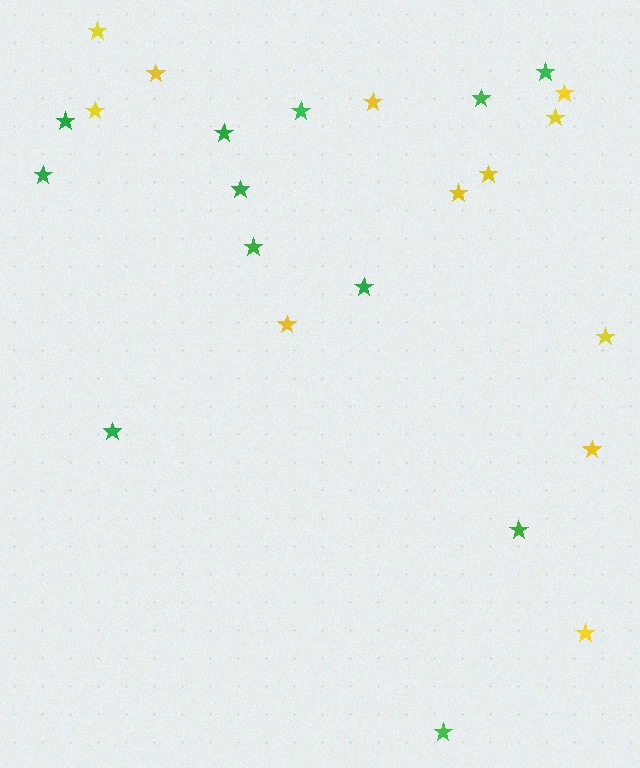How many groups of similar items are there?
There are 2 groups: one group of green stars (12) and one group of yellow stars (12).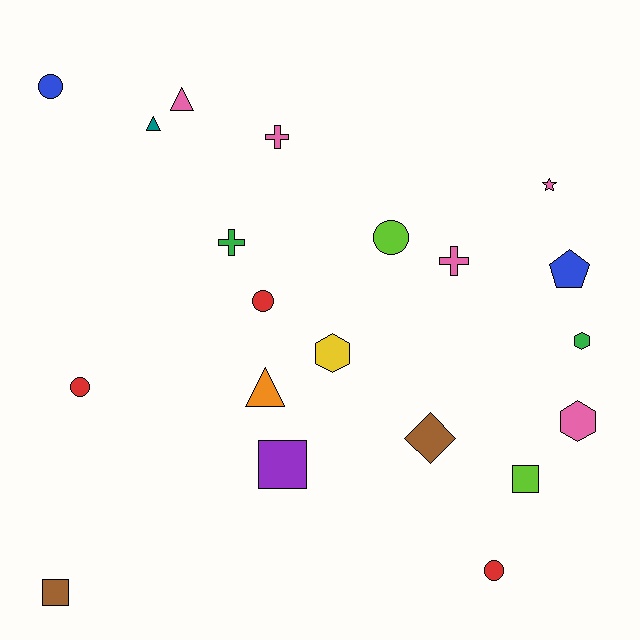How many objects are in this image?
There are 20 objects.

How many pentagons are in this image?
There is 1 pentagon.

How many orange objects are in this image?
There is 1 orange object.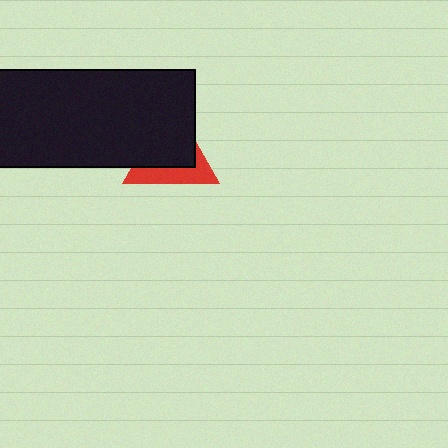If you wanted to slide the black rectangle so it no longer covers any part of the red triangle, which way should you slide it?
Slide it toward the upper-left — that is the most direct way to separate the two shapes.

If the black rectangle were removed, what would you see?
You would see the complete red triangle.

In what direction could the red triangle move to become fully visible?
The red triangle could move toward the lower-right. That would shift it out from behind the black rectangle entirely.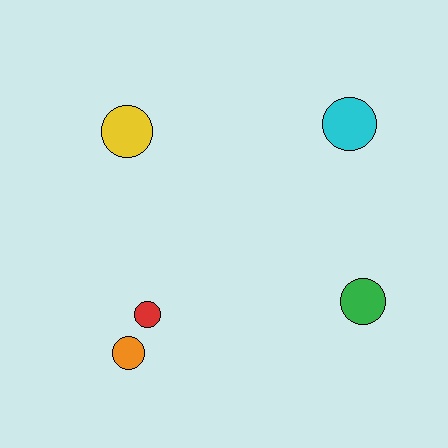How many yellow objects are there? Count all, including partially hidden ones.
There is 1 yellow object.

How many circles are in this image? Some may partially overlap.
There are 5 circles.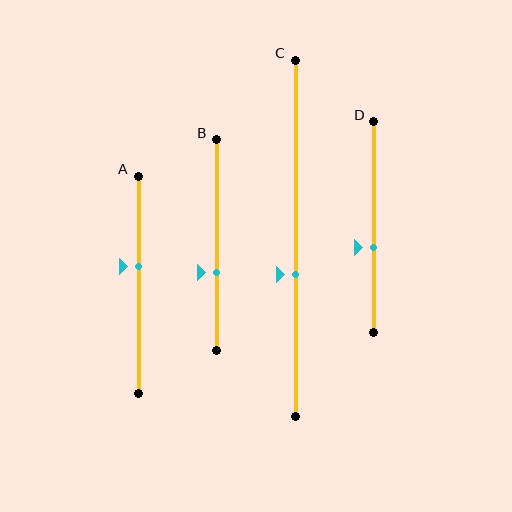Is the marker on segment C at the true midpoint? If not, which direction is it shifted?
No, the marker on segment C is shifted downward by about 10% of the segment length.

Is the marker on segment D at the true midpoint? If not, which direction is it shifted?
No, the marker on segment D is shifted downward by about 10% of the segment length.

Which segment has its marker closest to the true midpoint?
Segment A has its marker closest to the true midpoint.